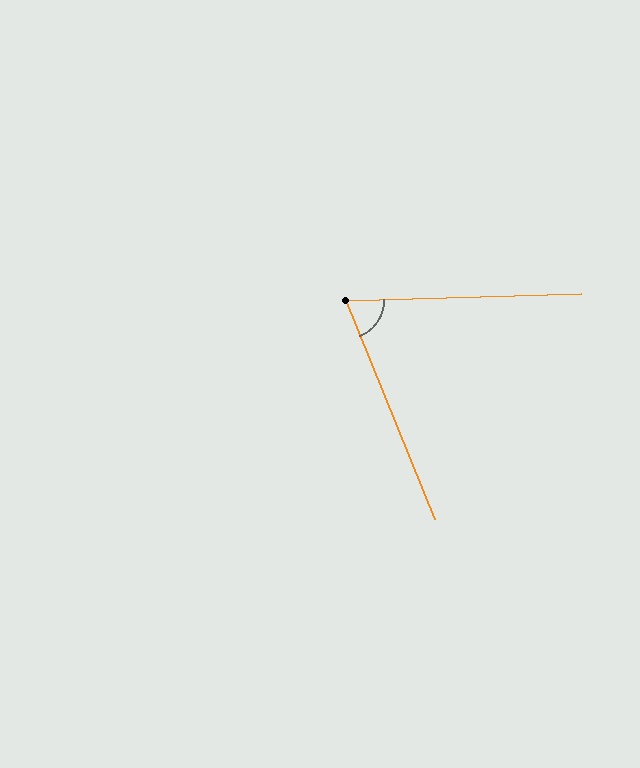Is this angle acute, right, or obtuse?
It is acute.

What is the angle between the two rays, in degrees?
Approximately 69 degrees.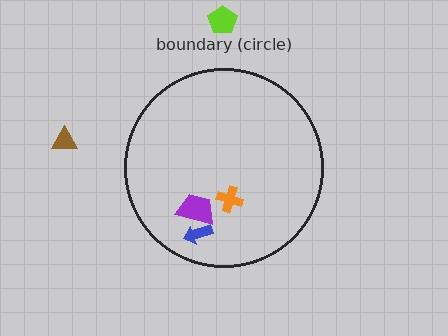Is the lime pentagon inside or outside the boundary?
Outside.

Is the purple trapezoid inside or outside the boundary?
Inside.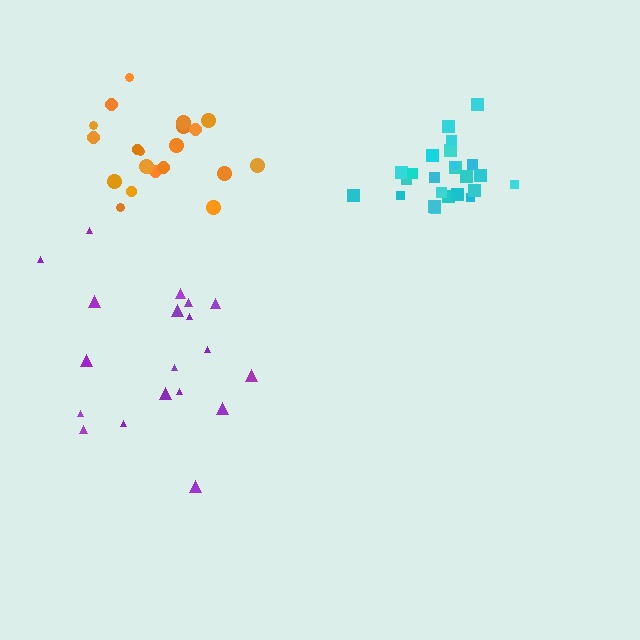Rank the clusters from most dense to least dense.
cyan, orange, purple.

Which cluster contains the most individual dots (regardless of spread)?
Cyan (24).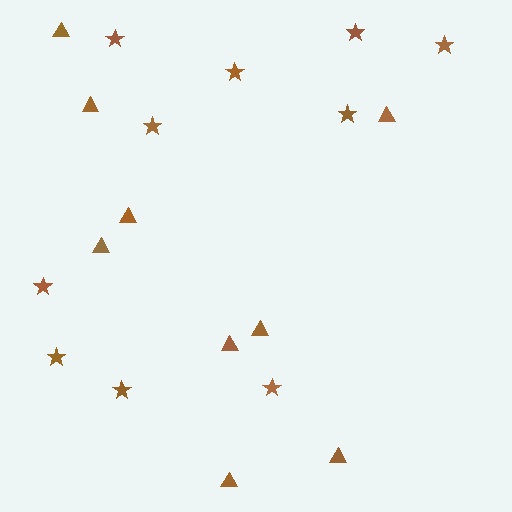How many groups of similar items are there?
There are 2 groups: one group of stars (10) and one group of triangles (9).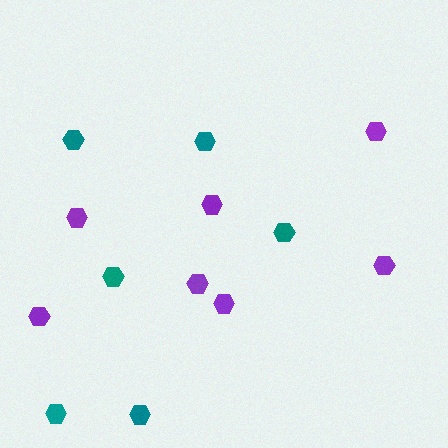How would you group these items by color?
There are 2 groups: one group of teal hexagons (6) and one group of purple hexagons (7).